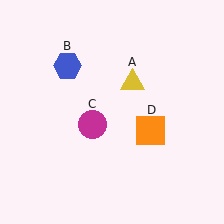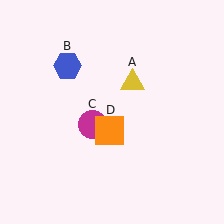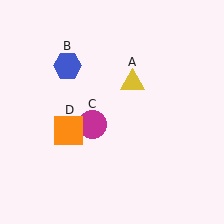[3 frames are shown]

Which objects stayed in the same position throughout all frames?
Yellow triangle (object A) and blue hexagon (object B) and magenta circle (object C) remained stationary.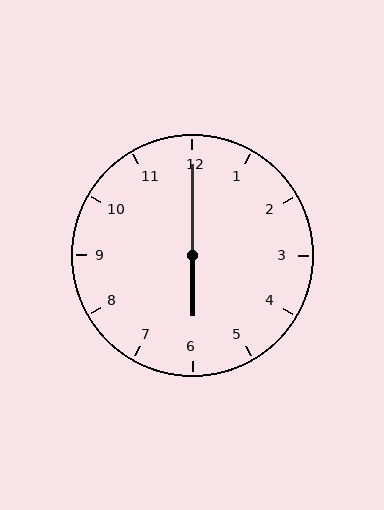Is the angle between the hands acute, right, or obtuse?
It is obtuse.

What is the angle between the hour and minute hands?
Approximately 180 degrees.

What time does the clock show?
6:00.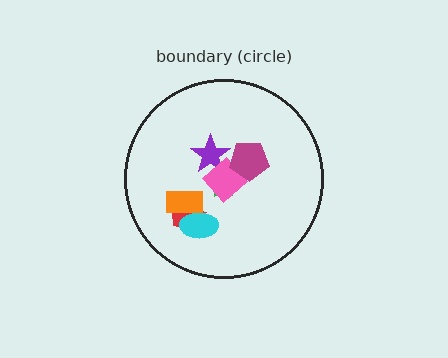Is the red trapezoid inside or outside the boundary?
Inside.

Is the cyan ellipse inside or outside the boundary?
Inside.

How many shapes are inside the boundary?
7 inside, 0 outside.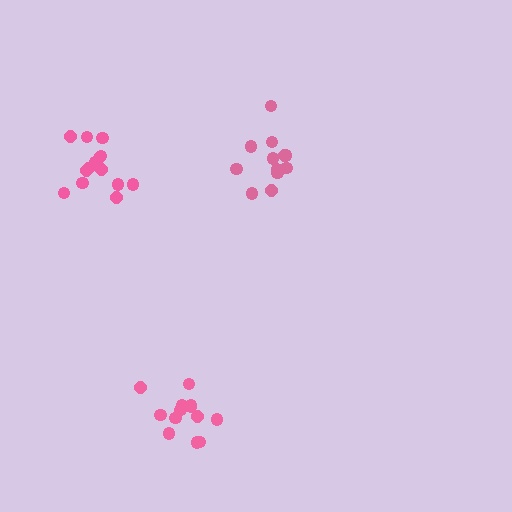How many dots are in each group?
Group 1: 14 dots, Group 2: 13 dots, Group 3: 12 dots (39 total).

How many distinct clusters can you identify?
There are 3 distinct clusters.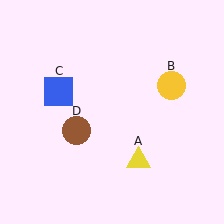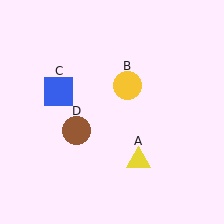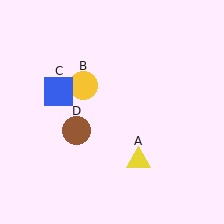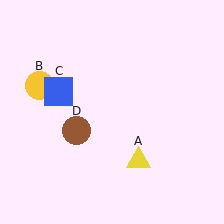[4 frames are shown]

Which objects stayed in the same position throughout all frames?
Yellow triangle (object A) and blue square (object C) and brown circle (object D) remained stationary.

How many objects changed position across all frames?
1 object changed position: yellow circle (object B).